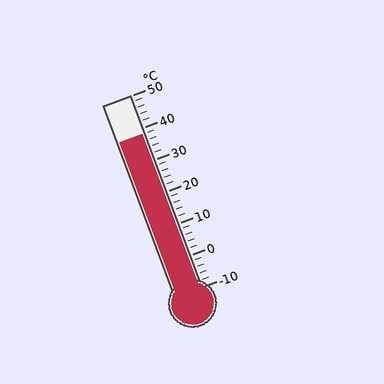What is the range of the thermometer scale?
The thermometer scale ranges from -10°C to 50°C.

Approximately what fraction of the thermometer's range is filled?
The thermometer is filled to approximately 80% of its range.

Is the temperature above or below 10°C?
The temperature is above 10°C.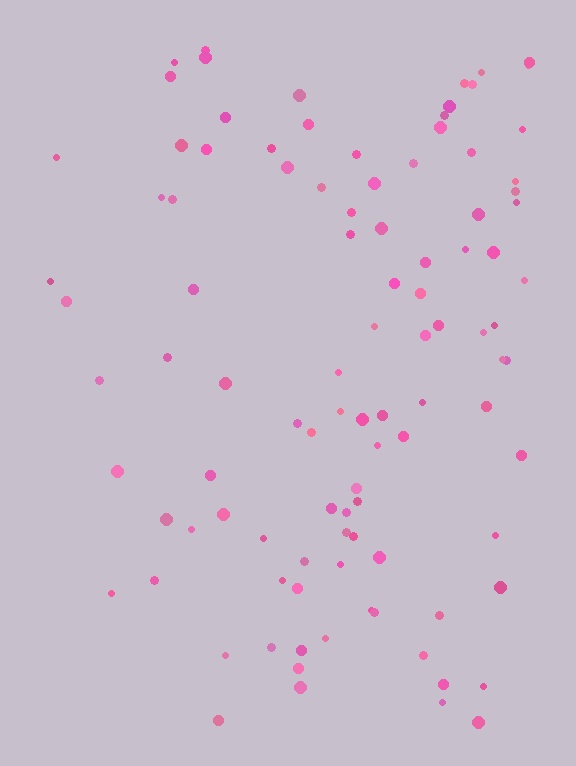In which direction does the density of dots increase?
From left to right, with the right side densest.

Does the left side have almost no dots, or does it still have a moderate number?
Still a moderate number, just noticeably fewer than the right.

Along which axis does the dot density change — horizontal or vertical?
Horizontal.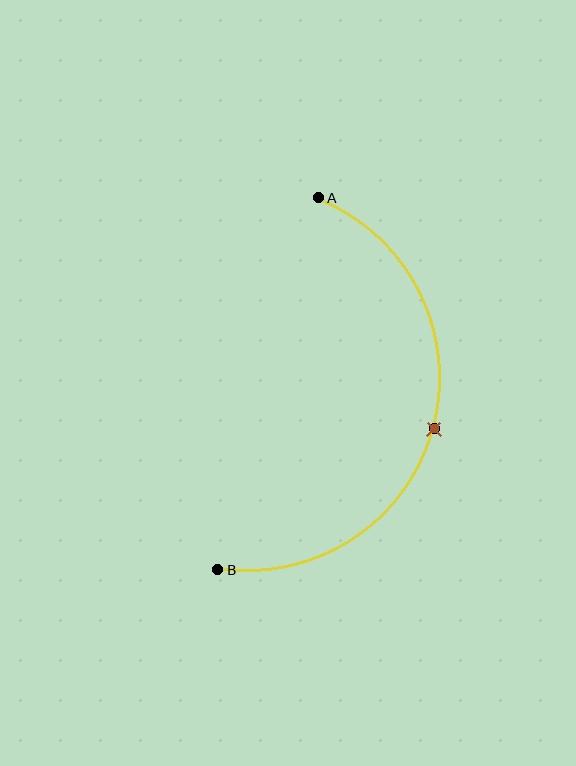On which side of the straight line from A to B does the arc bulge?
The arc bulges to the right of the straight line connecting A and B.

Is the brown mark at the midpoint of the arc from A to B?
Yes. The brown mark lies on the arc at equal arc-length from both A and B — it is the arc midpoint.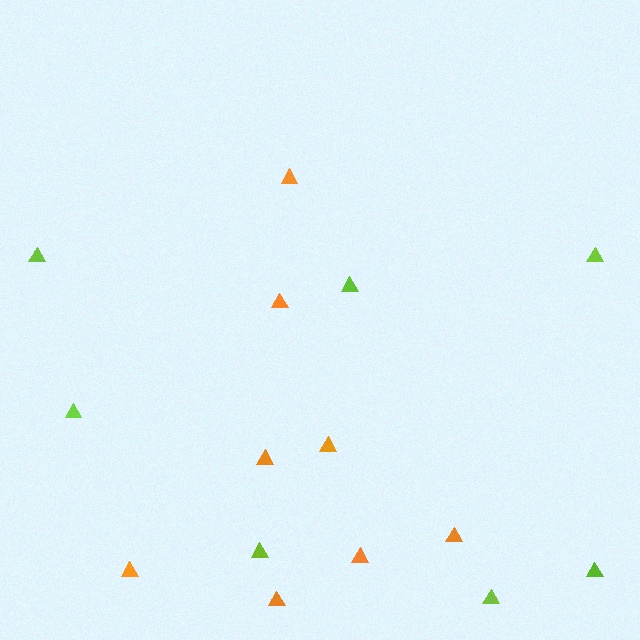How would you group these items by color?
There are 2 groups: one group of orange triangles (8) and one group of lime triangles (7).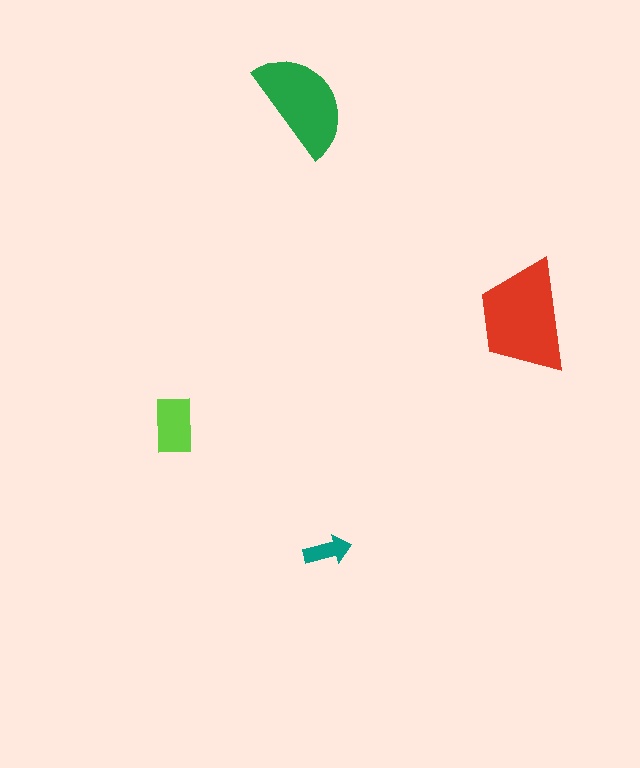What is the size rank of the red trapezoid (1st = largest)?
1st.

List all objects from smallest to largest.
The teal arrow, the lime rectangle, the green semicircle, the red trapezoid.